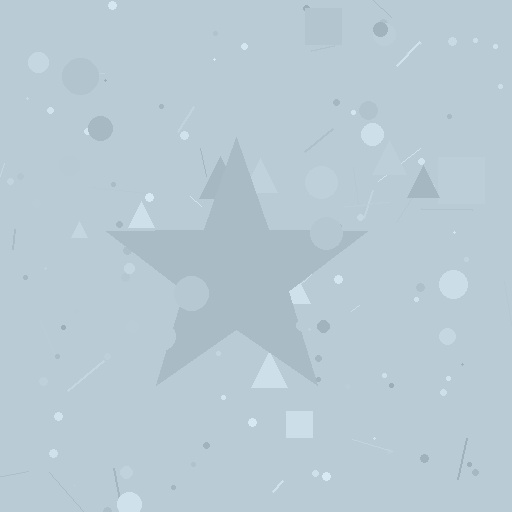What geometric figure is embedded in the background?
A star is embedded in the background.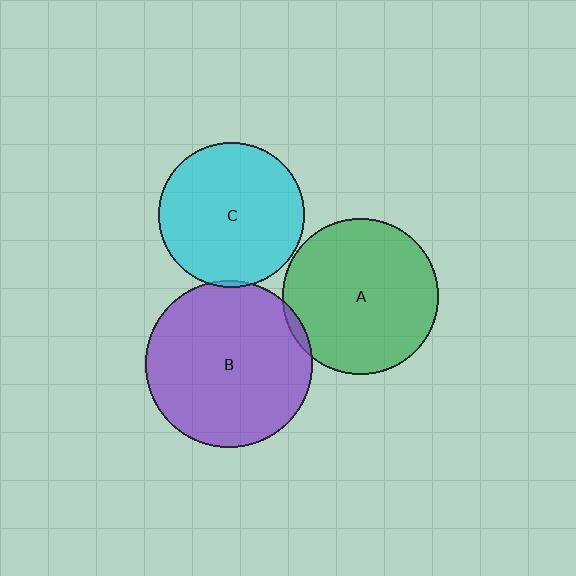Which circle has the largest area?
Circle B (purple).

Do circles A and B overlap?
Yes.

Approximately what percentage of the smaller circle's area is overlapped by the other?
Approximately 5%.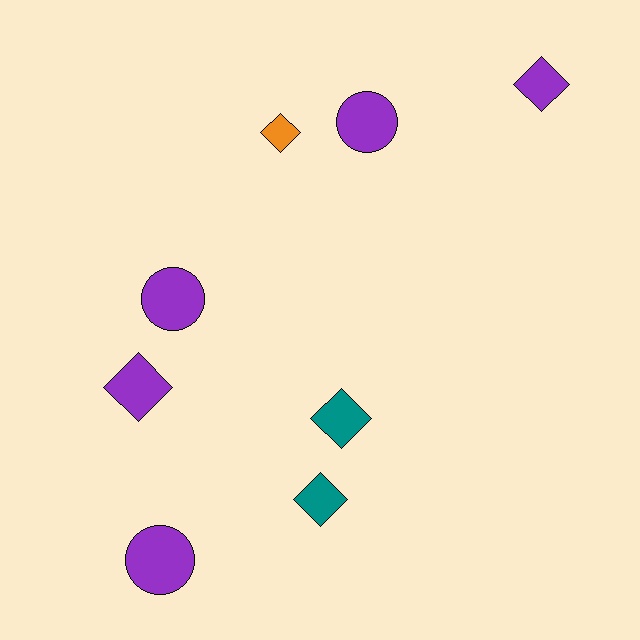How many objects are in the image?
There are 8 objects.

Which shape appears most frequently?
Diamond, with 5 objects.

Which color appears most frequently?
Purple, with 5 objects.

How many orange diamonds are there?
There is 1 orange diamond.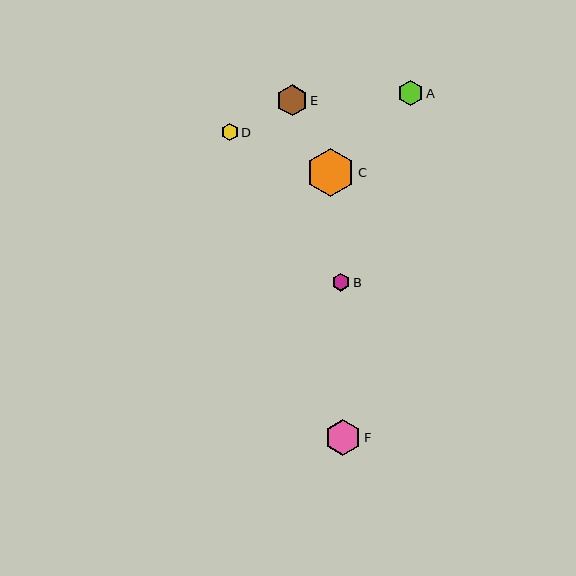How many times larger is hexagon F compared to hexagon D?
Hexagon F is approximately 2.1 times the size of hexagon D.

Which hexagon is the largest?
Hexagon C is the largest with a size of approximately 49 pixels.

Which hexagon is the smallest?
Hexagon D is the smallest with a size of approximately 17 pixels.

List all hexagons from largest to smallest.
From largest to smallest: C, F, E, A, B, D.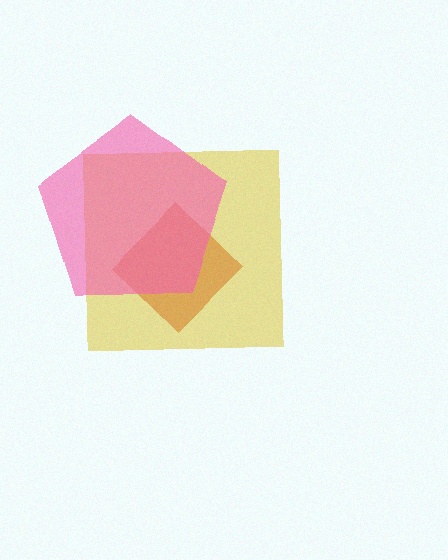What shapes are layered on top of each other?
The layered shapes are: a red diamond, a yellow square, a pink pentagon.